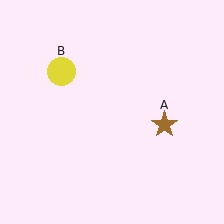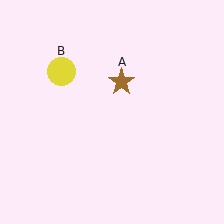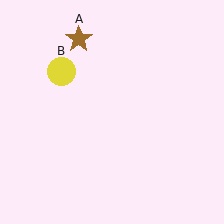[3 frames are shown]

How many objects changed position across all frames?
1 object changed position: brown star (object A).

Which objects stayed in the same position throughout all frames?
Yellow circle (object B) remained stationary.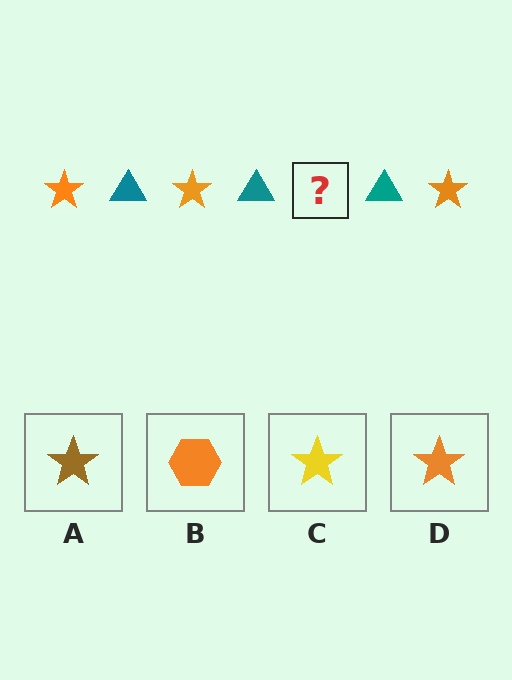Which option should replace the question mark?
Option D.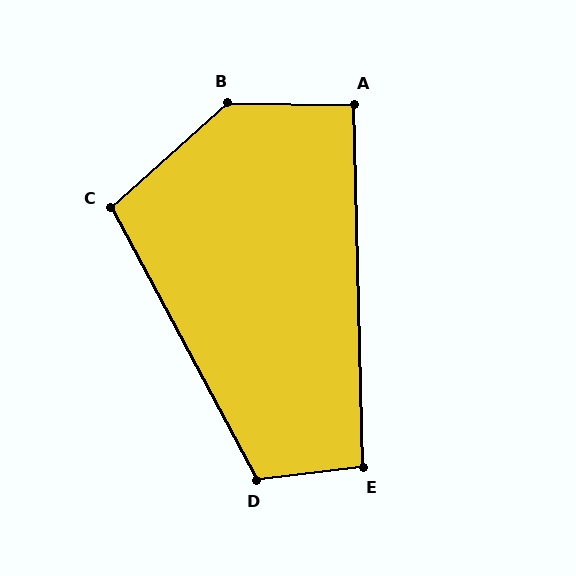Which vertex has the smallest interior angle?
A, at approximately 92 degrees.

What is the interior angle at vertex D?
Approximately 111 degrees (obtuse).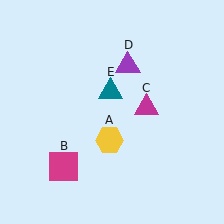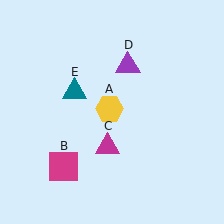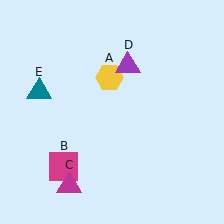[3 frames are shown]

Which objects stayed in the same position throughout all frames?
Magenta square (object B) and purple triangle (object D) remained stationary.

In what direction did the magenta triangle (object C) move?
The magenta triangle (object C) moved down and to the left.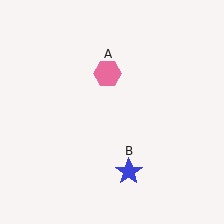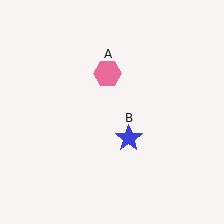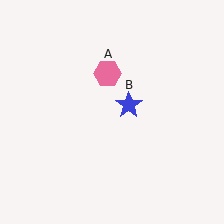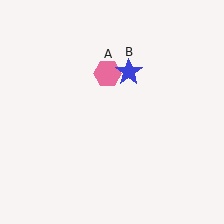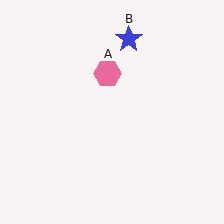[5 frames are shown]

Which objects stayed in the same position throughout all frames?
Pink hexagon (object A) remained stationary.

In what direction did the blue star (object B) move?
The blue star (object B) moved up.